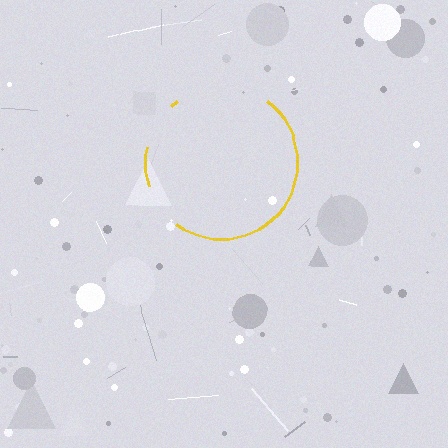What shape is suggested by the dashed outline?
The dashed outline suggests a circle.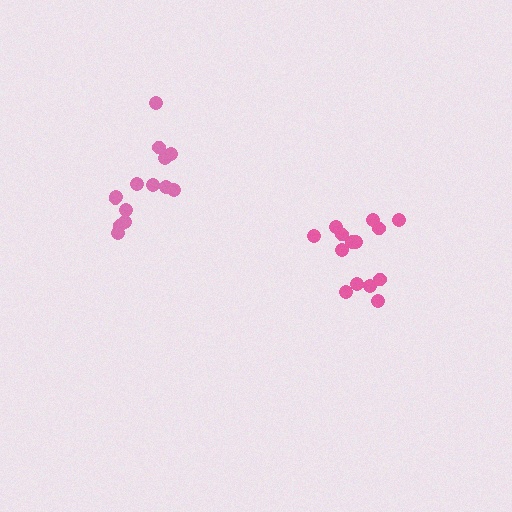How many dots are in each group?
Group 1: 14 dots, Group 2: 14 dots (28 total).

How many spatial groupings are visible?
There are 2 spatial groupings.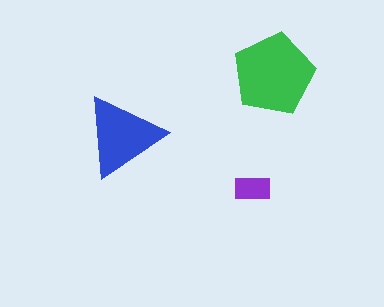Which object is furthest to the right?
The green pentagon is rightmost.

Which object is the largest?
The green pentagon.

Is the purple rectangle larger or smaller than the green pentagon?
Smaller.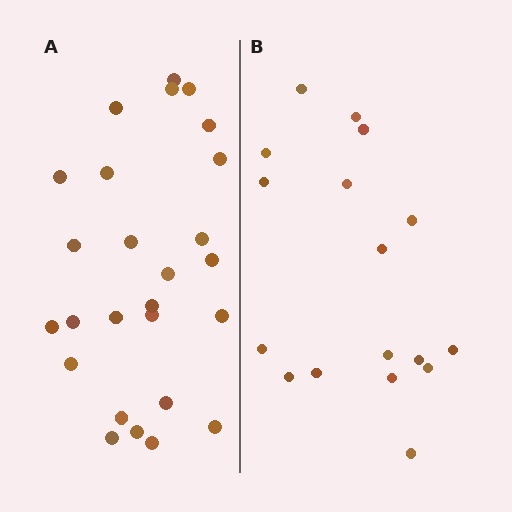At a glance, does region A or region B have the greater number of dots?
Region A (the left region) has more dots.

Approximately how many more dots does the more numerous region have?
Region A has roughly 8 or so more dots than region B.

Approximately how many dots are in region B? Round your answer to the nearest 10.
About 20 dots. (The exact count is 17, which rounds to 20.)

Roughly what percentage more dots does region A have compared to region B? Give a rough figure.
About 55% more.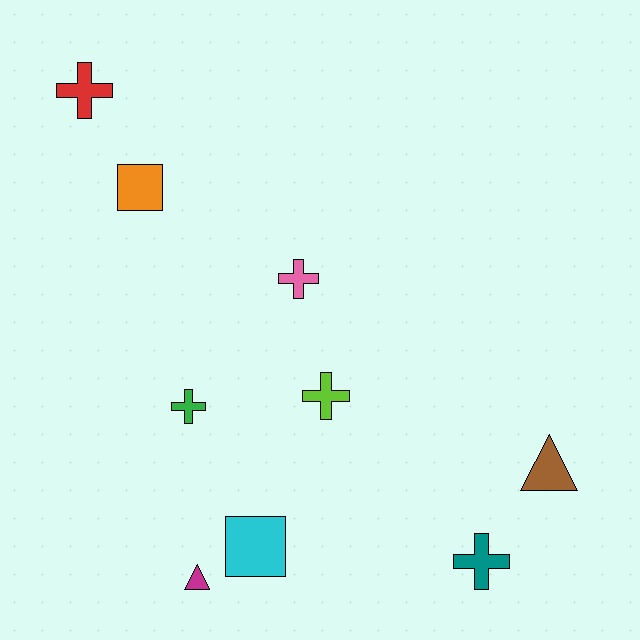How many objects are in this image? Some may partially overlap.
There are 9 objects.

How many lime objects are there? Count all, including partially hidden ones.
There is 1 lime object.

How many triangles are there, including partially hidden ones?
There are 2 triangles.